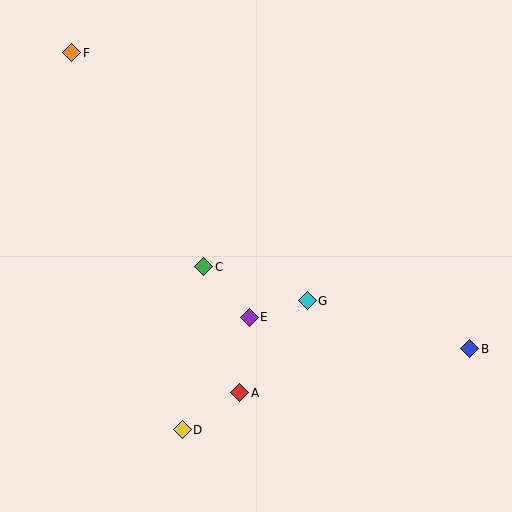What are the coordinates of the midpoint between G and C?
The midpoint between G and C is at (255, 284).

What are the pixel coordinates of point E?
Point E is at (249, 317).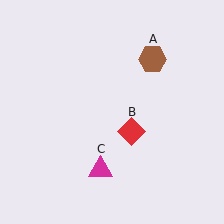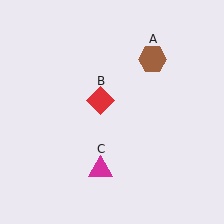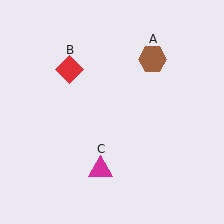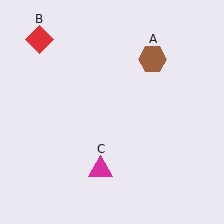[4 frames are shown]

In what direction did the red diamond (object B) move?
The red diamond (object B) moved up and to the left.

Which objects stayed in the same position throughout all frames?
Brown hexagon (object A) and magenta triangle (object C) remained stationary.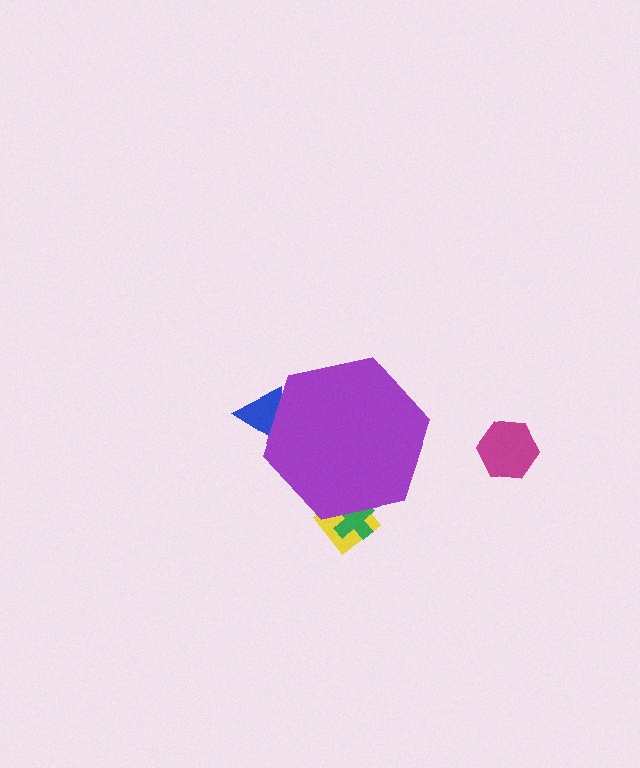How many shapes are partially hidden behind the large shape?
3 shapes are partially hidden.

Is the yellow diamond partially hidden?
Yes, the yellow diamond is partially hidden behind the purple hexagon.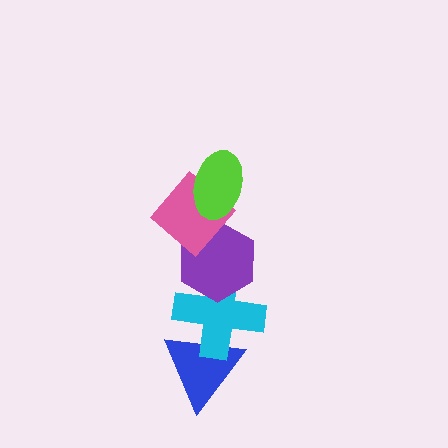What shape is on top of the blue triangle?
The cyan cross is on top of the blue triangle.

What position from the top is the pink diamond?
The pink diamond is 2nd from the top.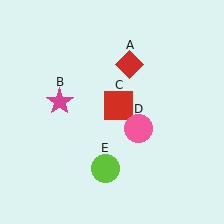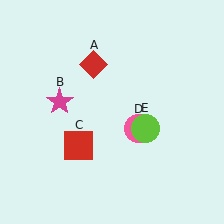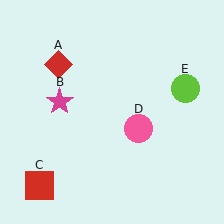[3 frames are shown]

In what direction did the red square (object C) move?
The red square (object C) moved down and to the left.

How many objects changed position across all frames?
3 objects changed position: red diamond (object A), red square (object C), lime circle (object E).